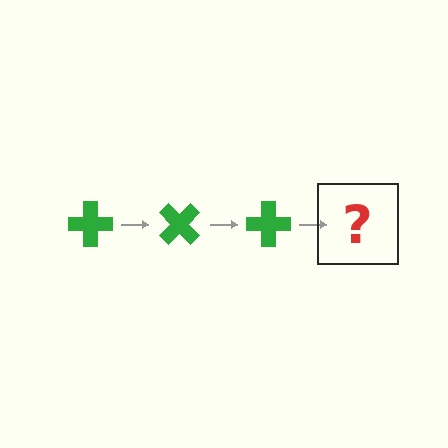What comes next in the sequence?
The next element should be a green cross rotated 135 degrees.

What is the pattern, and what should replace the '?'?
The pattern is that the cross rotates 45 degrees each step. The '?' should be a green cross rotated 135 degrees.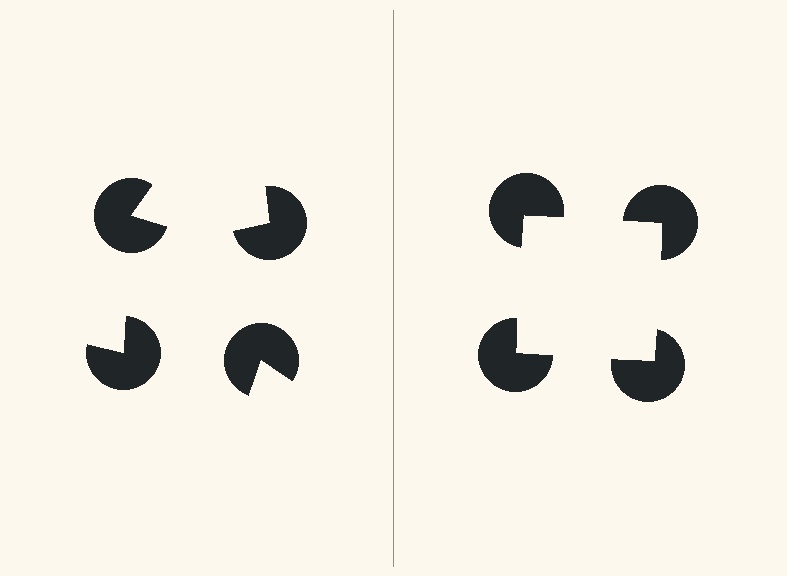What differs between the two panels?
The pac-man discs are positioned identically on both sides; only the wedge orientations differ. On the right they align to a square; on the left they are misaligned.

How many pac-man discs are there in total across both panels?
8 — 4 on each side.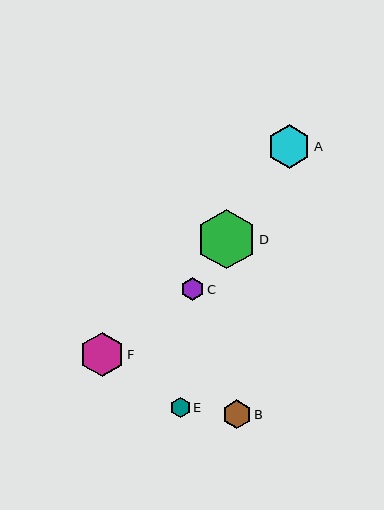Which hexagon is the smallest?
Hexagon E is the smallest with a size of approximately 20 pixels.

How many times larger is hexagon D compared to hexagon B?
Hexagon D is approximately 2.1 times the size of hexagon B.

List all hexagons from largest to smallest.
From largest to smallest: D, F, A, B, C, E.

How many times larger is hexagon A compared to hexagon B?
Hexagon A is approximately 1.5 times the size of hexagon B.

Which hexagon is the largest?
Hexagon D is the largest with a size of approximately 59 pixels.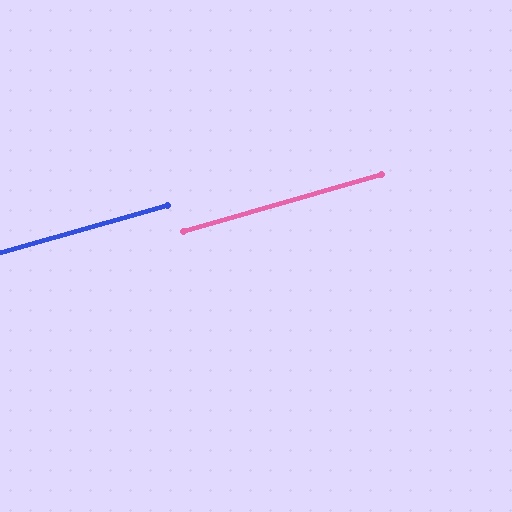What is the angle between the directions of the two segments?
Approximately 0 degrees.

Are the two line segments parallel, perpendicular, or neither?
Parallel — their directions differ by only 0.5°.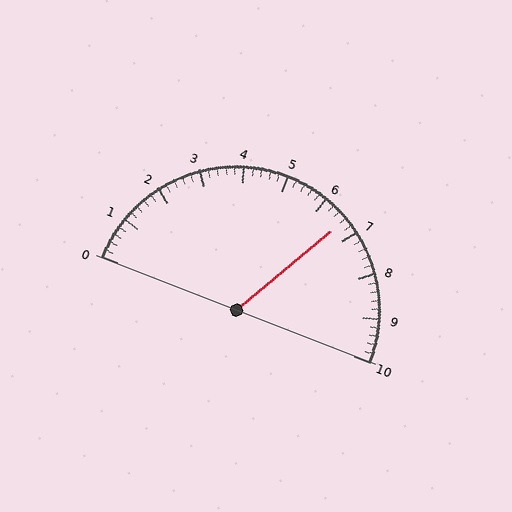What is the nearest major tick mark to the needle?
The nearest major tick mark is 7.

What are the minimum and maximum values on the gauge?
The gauge ranges from 0 to 10.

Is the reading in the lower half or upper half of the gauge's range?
The reading is in the upper half of the range (0 to 10).